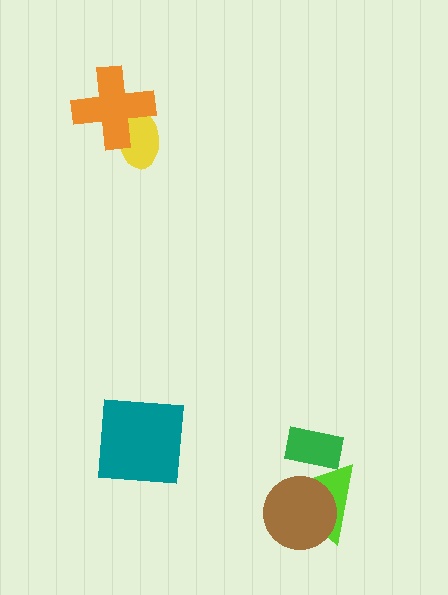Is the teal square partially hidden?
No, no other shape covers it.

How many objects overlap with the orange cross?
1 object overlaps with the orange cross.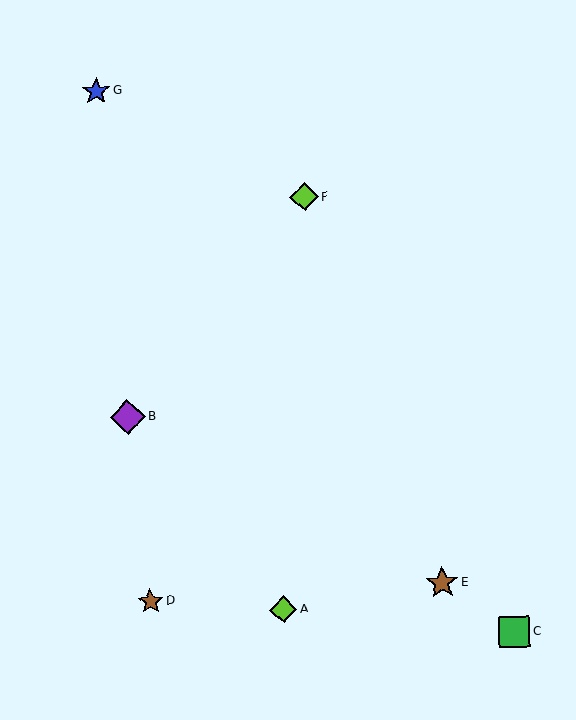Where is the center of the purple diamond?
The center of the purple diamond is at (128, 417).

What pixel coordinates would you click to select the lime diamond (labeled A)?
Click at (284, 610) to select the lime diamond A.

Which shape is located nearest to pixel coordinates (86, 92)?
The blue star (labeled G) at (96, 91) is nearest to that location.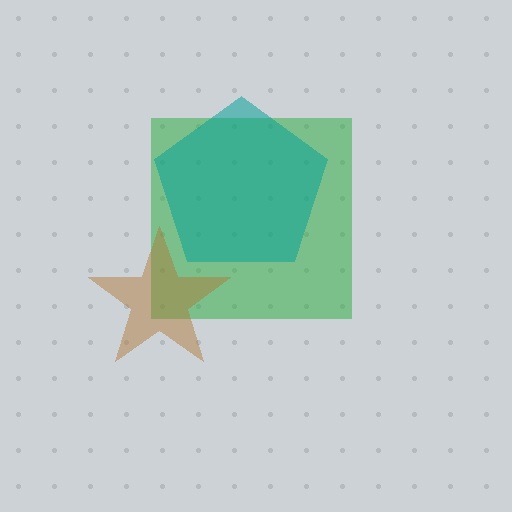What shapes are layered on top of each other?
The layered shapes are: a green square, a teal pentagon, a brown star.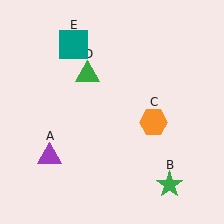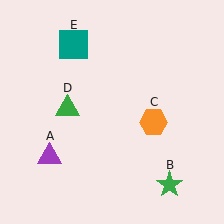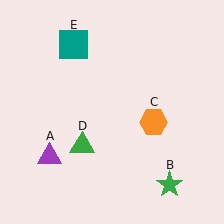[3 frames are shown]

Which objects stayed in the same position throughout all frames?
Purple triangle (object A) and green star (object B) and orange hexagon (object C) and teal square (object E) remained stationary.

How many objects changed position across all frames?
1 object changed position: green triangle (object D).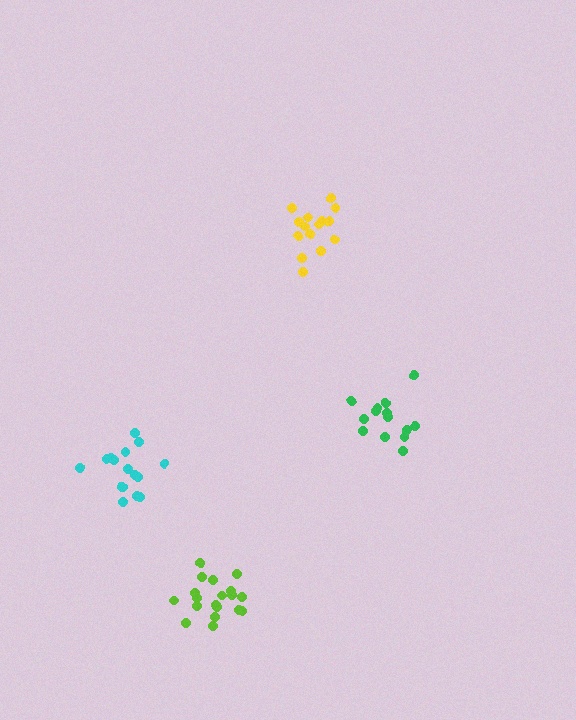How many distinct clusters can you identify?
There are 4 distinct clusters.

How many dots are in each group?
Group 1: 15 dots, Group 2: 19 dots, Group 3: 15 dots, Group 4: 17 dots (66 total).